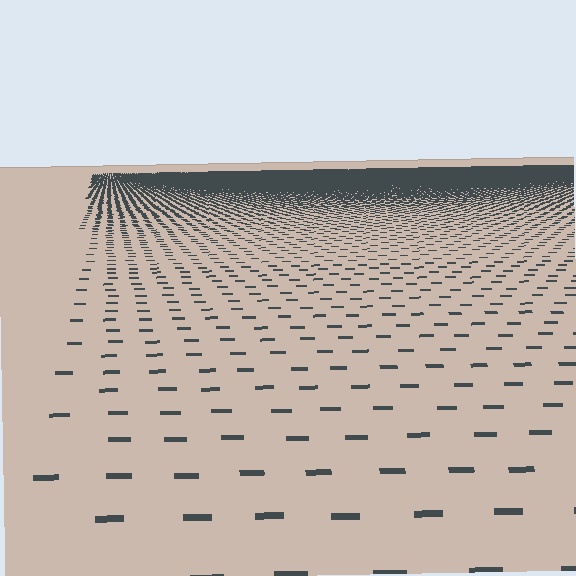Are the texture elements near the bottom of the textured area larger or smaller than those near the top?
Larger. Near the bottom, elements are closer to the viewer and appear at a bigger on-screen size.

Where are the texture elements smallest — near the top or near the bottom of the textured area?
Near the top.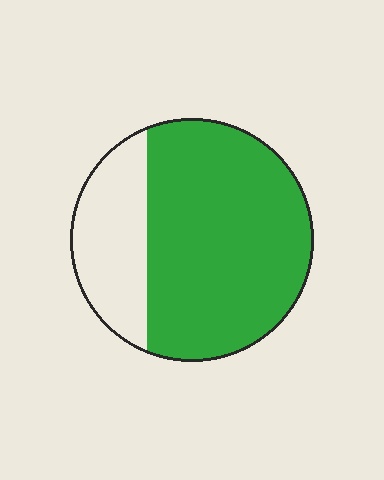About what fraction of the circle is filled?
About three quarters (3/4).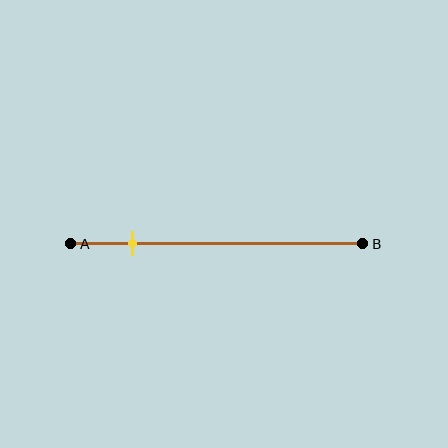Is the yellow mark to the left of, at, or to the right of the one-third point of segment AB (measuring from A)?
The yellow mark is to the left of the one-third point of segment AB.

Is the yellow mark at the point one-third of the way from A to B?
No, the mark is at about 20% from A, not at the 33% one-third point.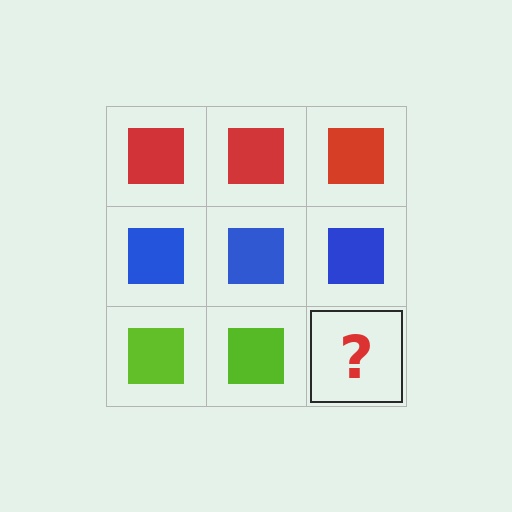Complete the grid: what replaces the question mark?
The question mark should be replaced with a lime square.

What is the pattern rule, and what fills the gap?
The rule is that each row has a consistent color. The gap should be filled with a lime square.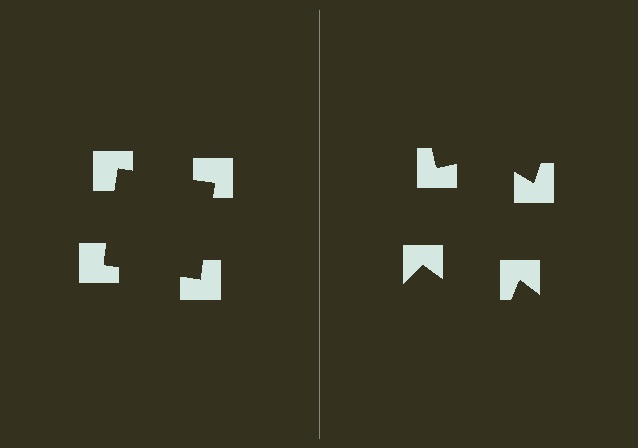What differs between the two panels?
The notched squares are positioned identically on both sides; only the wedge orientations differ. On the left they align to a square; on the right they are misaligned.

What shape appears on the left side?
An illusory square.